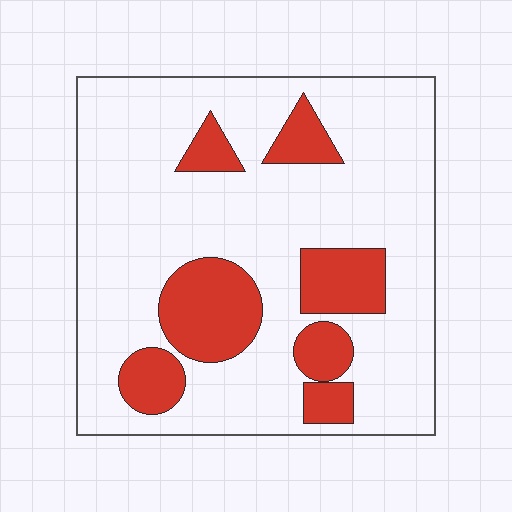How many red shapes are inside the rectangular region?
7.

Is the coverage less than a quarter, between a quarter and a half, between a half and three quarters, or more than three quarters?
Less than a quarter.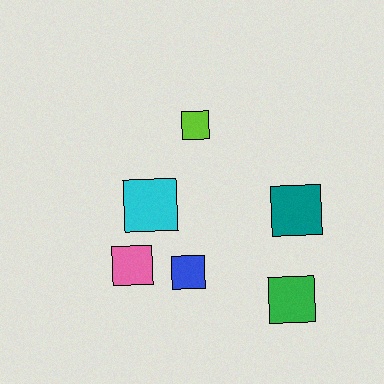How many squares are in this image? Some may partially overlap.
There are 6 squares.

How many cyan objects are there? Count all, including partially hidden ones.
There is 1 cyan object.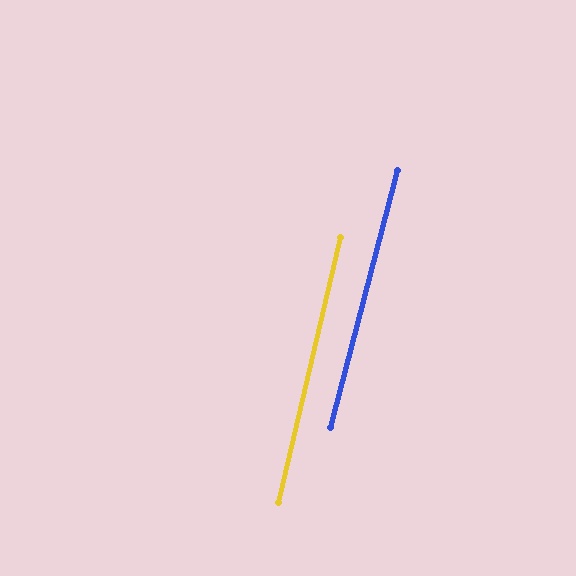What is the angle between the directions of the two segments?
Approximately 1 degree.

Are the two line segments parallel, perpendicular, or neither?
Parallel — their directions differ by only 1.3°.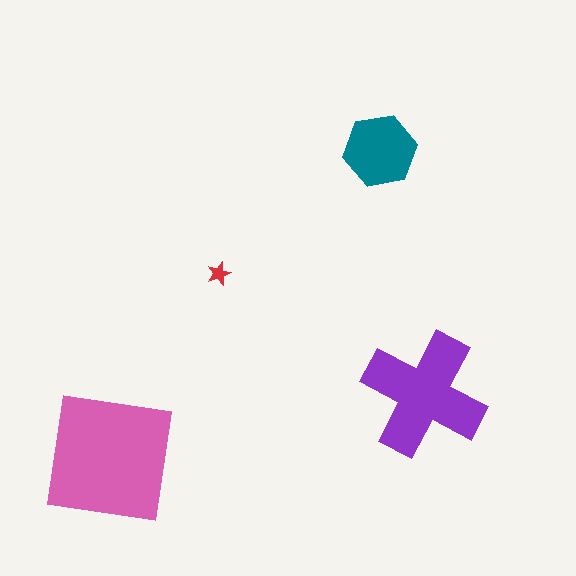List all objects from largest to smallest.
The pink square, the purple cross, the teal hexagon, the red star.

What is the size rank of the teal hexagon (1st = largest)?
3rd.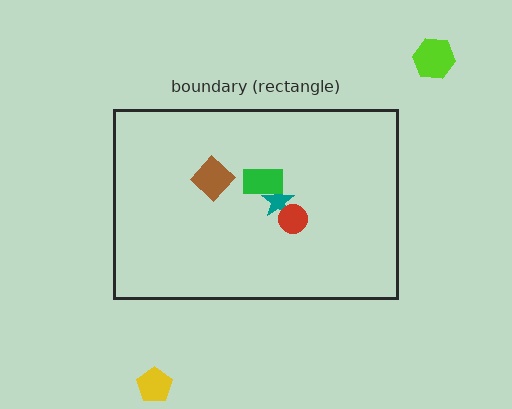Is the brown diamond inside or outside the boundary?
Inside.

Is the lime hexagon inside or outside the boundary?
Outside.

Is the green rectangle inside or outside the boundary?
Inside.